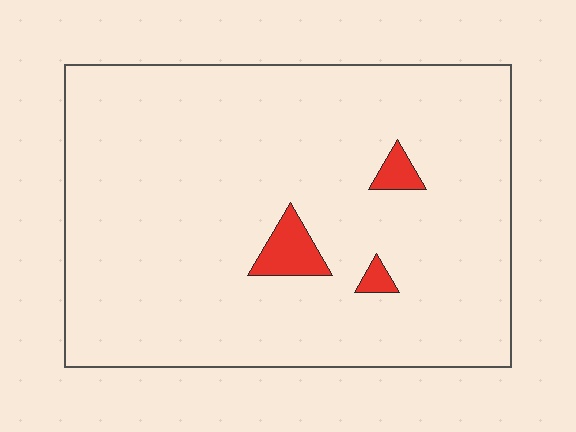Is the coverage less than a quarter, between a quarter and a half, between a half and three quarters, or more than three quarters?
Less than a quarter.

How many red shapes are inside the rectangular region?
3.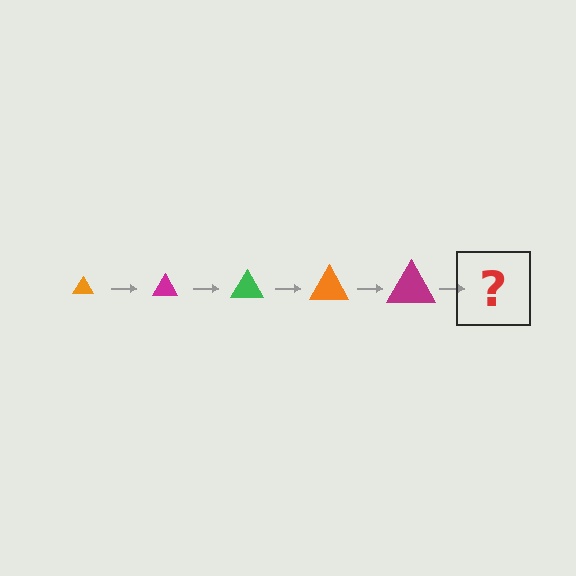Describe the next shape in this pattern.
It should be a green triangle, larger than the previous one.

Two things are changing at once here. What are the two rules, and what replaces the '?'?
The two rules are that the triangle grows larger each step and the color cycles through orange, magenta, and green. The '?' should be a green triangle, larger than the previous one.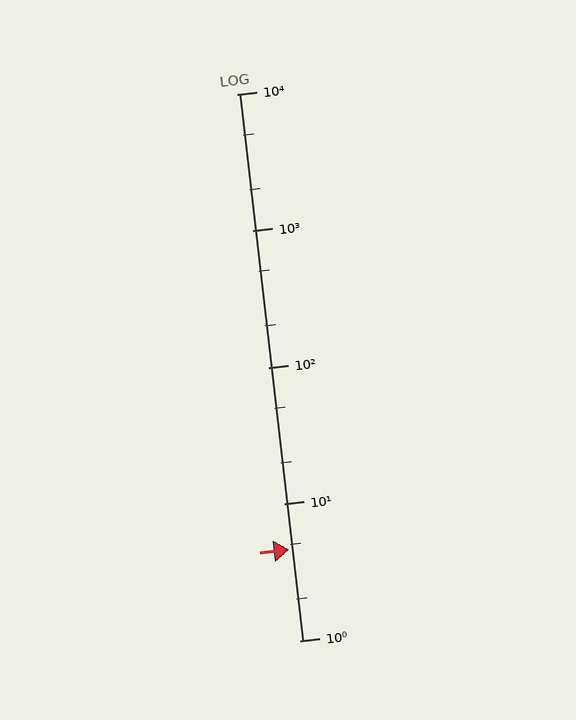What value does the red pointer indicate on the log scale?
The pointer indicates approximately 4.6.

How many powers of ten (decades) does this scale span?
The scale spans 4 decades, from 1 to 10000.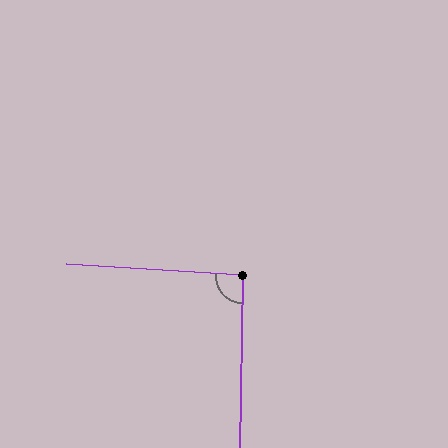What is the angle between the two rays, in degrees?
Approximately 93 degrees.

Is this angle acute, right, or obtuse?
It is approximately a right angle.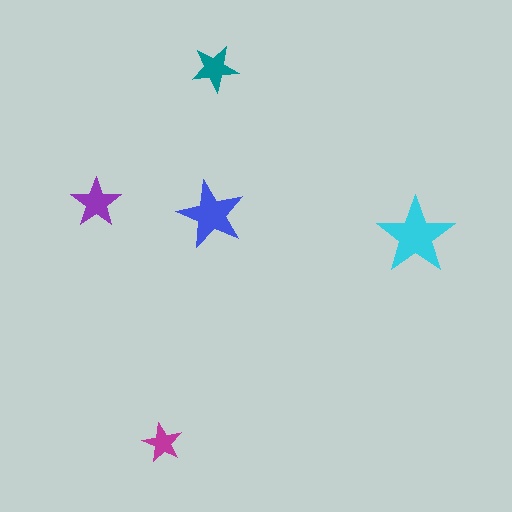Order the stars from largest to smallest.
the cyan one, the blue one, the purple one, the teal one, the magenta one.